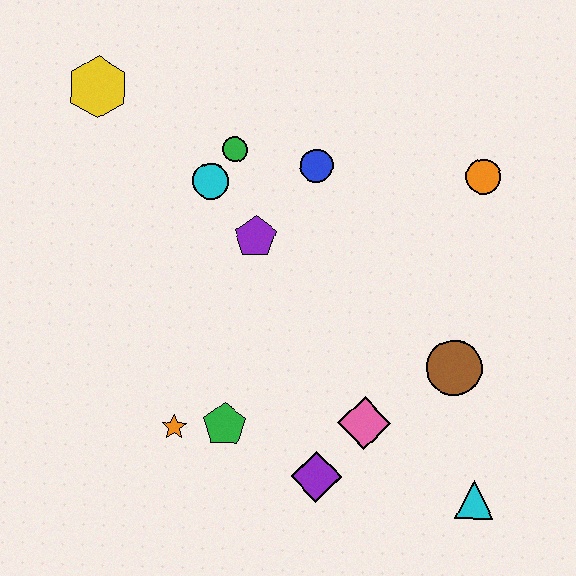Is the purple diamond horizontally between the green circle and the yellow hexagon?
No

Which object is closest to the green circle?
The cyan circle is closest to the green circle.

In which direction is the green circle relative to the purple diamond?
The green circle is above the purple diamond.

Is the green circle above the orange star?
Yes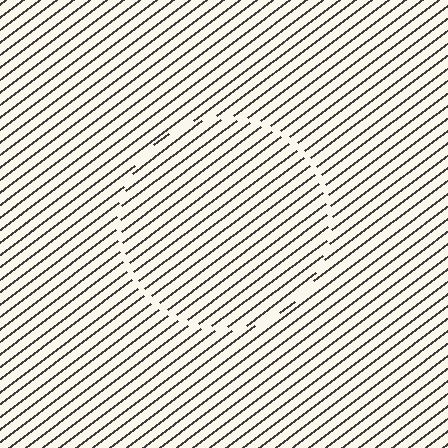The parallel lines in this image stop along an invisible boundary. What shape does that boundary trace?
An illusory circle. The interior of the shape contains the same grating, shifted by half a period — the contour is defined by the phase discontinuity where line-ends from the inner and outer gratings abut.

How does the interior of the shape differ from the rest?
The interior of the shape contains the same grating, shifted by half a period — the contour is defined by the phase discontinuity where line-ends from the inner and outer gratings abut.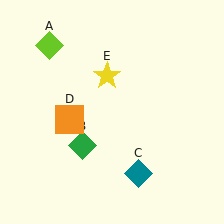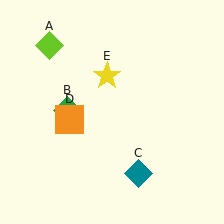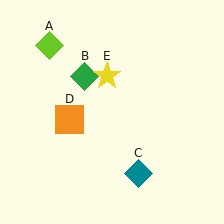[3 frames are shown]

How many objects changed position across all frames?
1 object changed position: green diamond (object B).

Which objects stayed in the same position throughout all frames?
Lime diamond (object A) and teal diamond (object C) and orange square (object D) and yellow star (object E) remained stationary.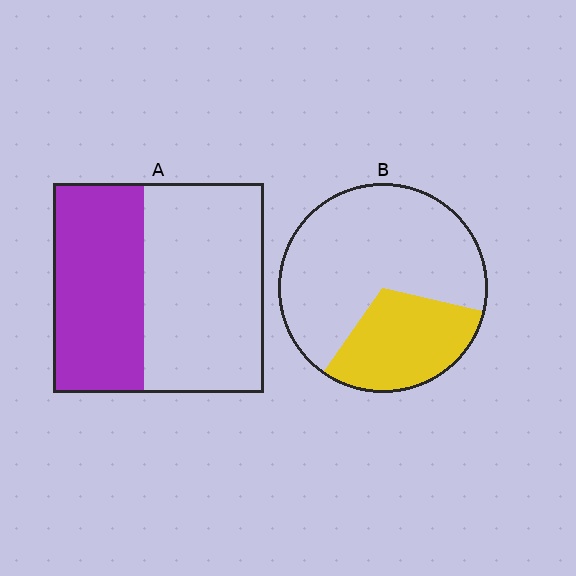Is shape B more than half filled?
No.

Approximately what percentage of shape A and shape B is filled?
A is approximately 45% and B is approximately 30%.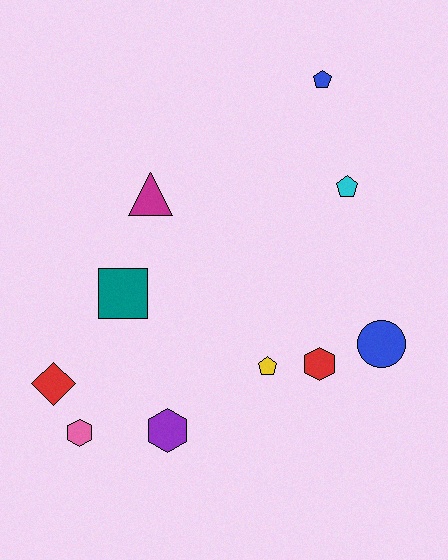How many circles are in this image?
There is 1 circle.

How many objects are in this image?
There are 10 objects.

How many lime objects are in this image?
There are no lime objects.